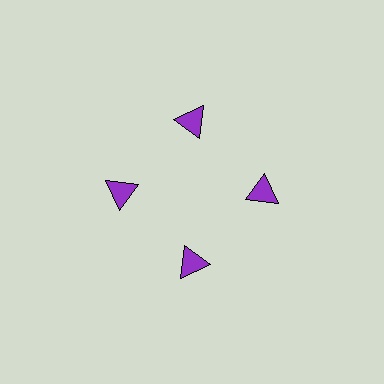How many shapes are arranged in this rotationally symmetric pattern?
There are 4 shapes, arranged in 4 groups of 1.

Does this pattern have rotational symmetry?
Yes, this pattern has 4-fold rotational symmetry. It looks the same after rotating 90 degrees around the center.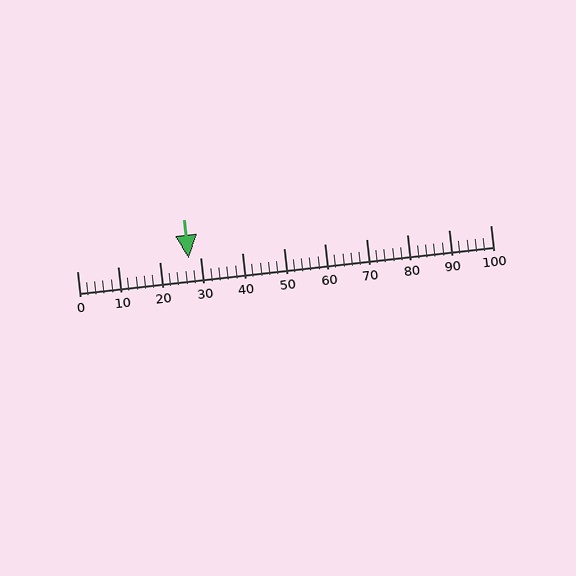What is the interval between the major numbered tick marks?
The major tick marks are spaced 10 units apart.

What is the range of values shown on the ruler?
The ruler shows values from 0 to 100.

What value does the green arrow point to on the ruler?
The green arrow points to approximately 27.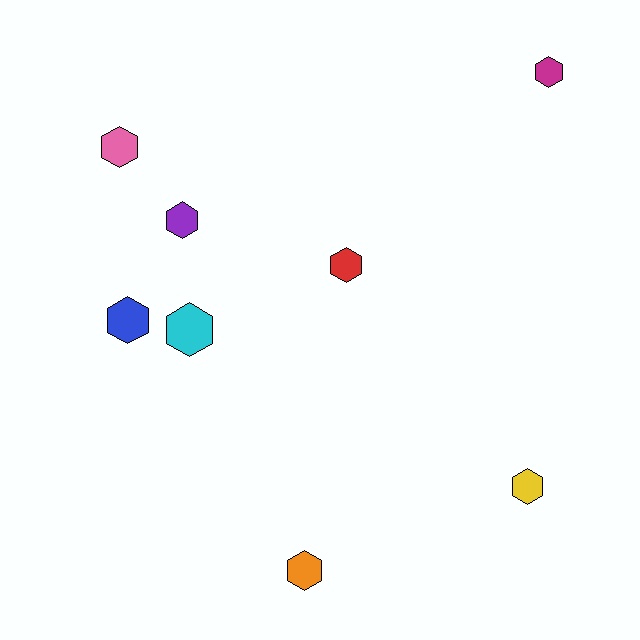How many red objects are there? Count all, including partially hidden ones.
There is 1 red object.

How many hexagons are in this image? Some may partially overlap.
There are 8 hexagons.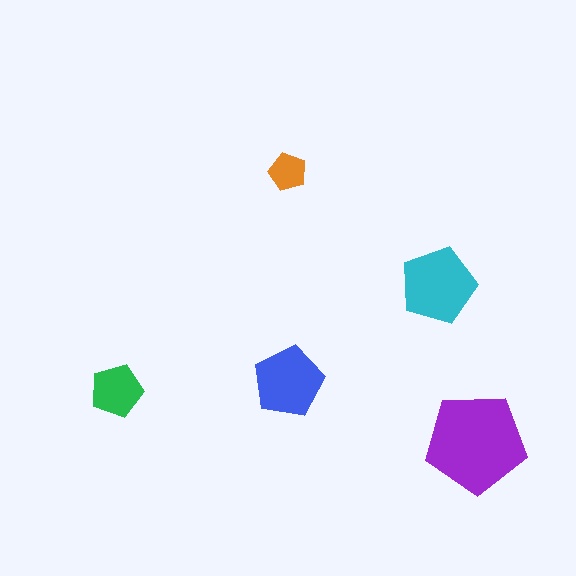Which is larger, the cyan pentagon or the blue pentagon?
The cyan one.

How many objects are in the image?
There are 5 objects in the image.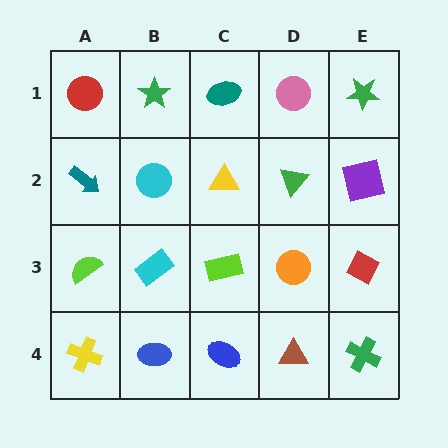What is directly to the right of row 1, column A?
A green star.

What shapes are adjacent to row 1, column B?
A cyan circle (row 2, column B), a red circle (row 1, column A), a teal ellipse (row 1, column C).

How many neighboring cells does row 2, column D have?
4.